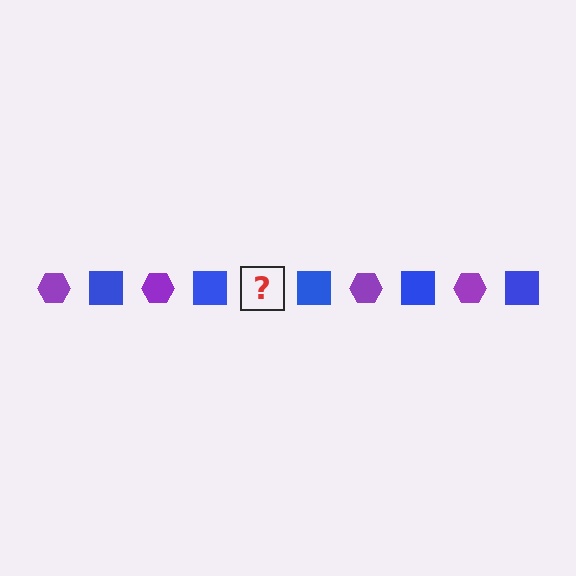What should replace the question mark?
The question mark should be replaced with a purple hexagon.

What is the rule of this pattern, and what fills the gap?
The rule is that the pattern alternates between purple hexagon and blue square. The gap should be filled with a purple hexagon.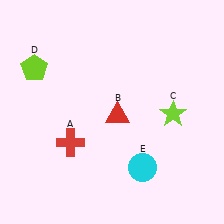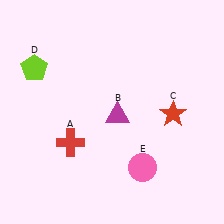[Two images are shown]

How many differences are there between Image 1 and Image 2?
There are 3 differences between the two images.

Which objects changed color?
B changed from red to magenta. C changed from lime to red. E changed from cyan to pink.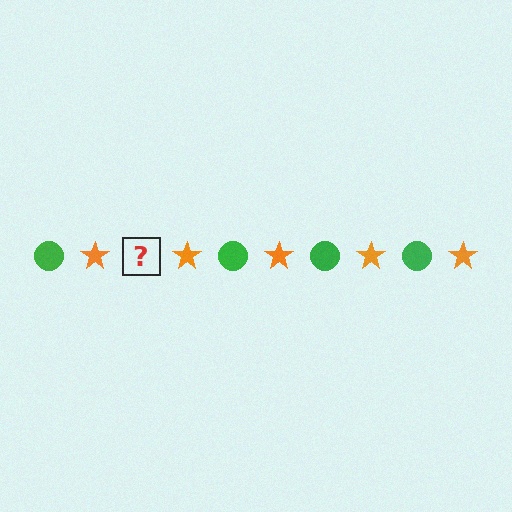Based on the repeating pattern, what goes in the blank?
The blank should be a green circle.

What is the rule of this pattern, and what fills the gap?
The rule is that the pattern alternates between green circle and orange star. The gap should be filled with a green circle.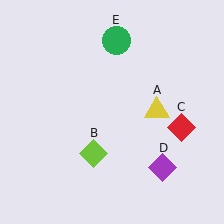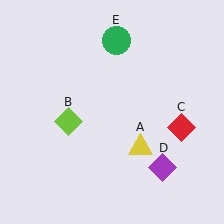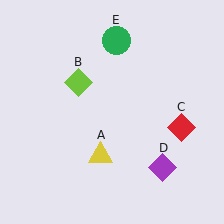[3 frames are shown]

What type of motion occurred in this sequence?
The yellow triangle (object A), lime diamond (object B) rotated clockwise around the center of the scene.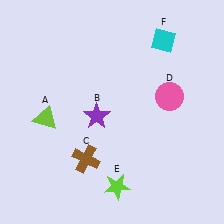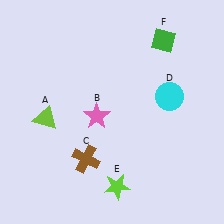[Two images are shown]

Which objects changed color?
B changed from purple to pink. D changed from pink to cyan. F changed from cyan to green.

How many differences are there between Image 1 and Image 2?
There are 3 differences between the two images.